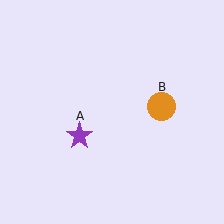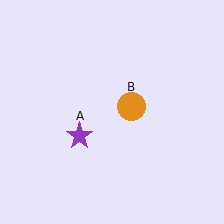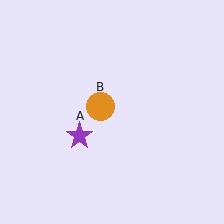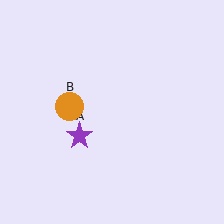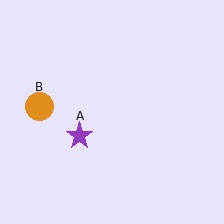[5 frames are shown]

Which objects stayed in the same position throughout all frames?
Purple star (object A) remained stationary.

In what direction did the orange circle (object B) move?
The orange circle (object B) moved left.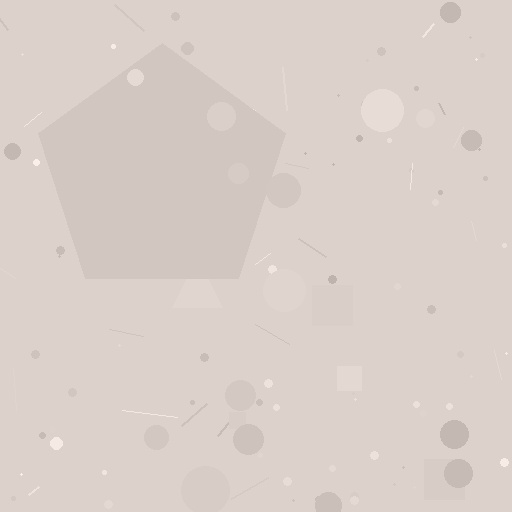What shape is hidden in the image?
A pentagon is hidden in the image.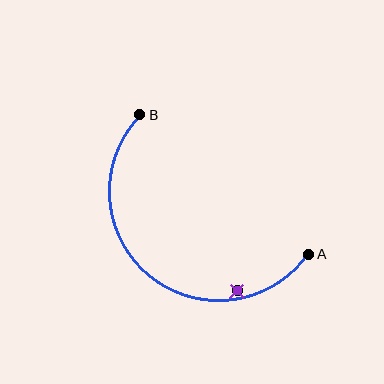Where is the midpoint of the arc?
The arc midpoint is the point on the curve farthest from the straight line joining A and B. It sits below and to the left of that line.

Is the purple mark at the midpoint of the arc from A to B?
No — the purple mark does not lie on the arc at all. It sits slightly inside the curve.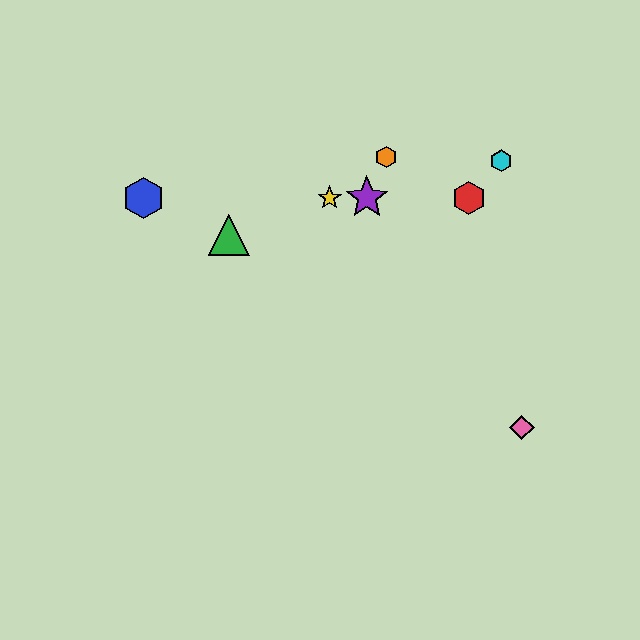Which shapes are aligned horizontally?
The red hexagon, the blue hexagon, the yellow star, the purple star are aligned horizontally.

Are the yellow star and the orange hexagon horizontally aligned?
No, the yellow star is at y≈198 and the orange hexagon is at y≈157.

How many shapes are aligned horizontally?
4 shapes (the red hexagon, the blue hexagon, the yellow star, the purple star) are aligned horizontally.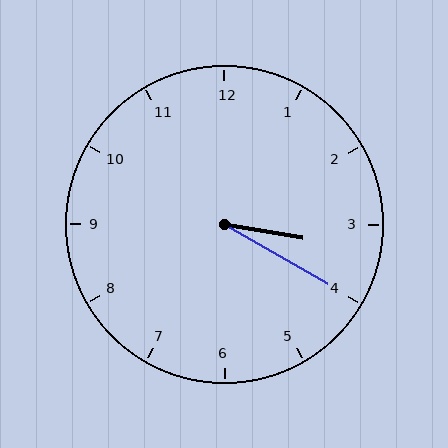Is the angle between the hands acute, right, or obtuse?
It is acute.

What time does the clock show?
3:20.